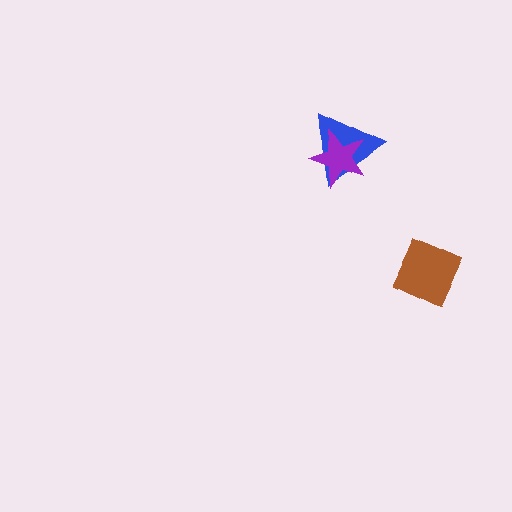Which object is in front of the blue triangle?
The purple star is in front of the blue triangle.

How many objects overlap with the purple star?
1 object overlaps with the purple star.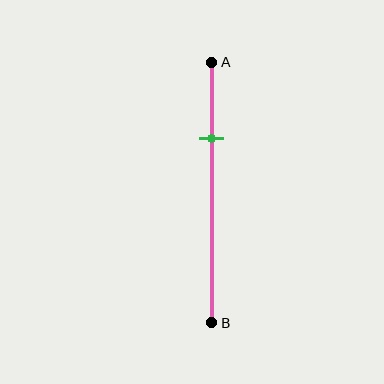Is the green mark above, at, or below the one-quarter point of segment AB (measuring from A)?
The green mark is below the one-quarter point of segment AB.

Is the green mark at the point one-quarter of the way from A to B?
No, the mark is at about 30% from A, not at the 25% one-quarter point.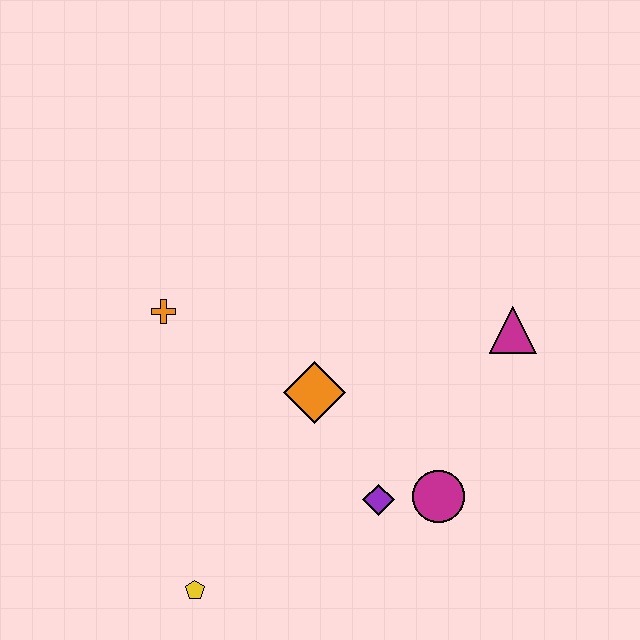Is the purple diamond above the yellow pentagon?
Yes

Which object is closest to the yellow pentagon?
The purple diamond is closest to the yellow pentagon.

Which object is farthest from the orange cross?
The magenta triangle is farthest from the orange cross.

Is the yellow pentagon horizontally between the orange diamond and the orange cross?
Yes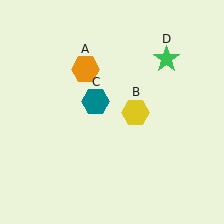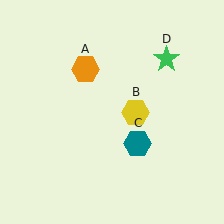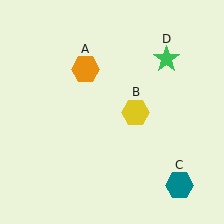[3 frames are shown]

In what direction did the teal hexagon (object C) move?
The teal hexagon (object C) moved down and to the right.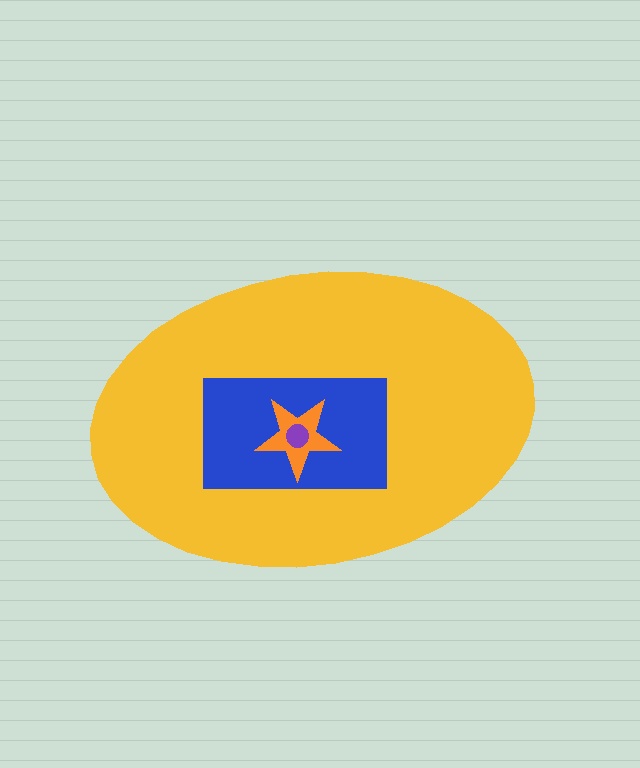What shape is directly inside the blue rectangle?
The orange star.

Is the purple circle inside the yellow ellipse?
Yes.